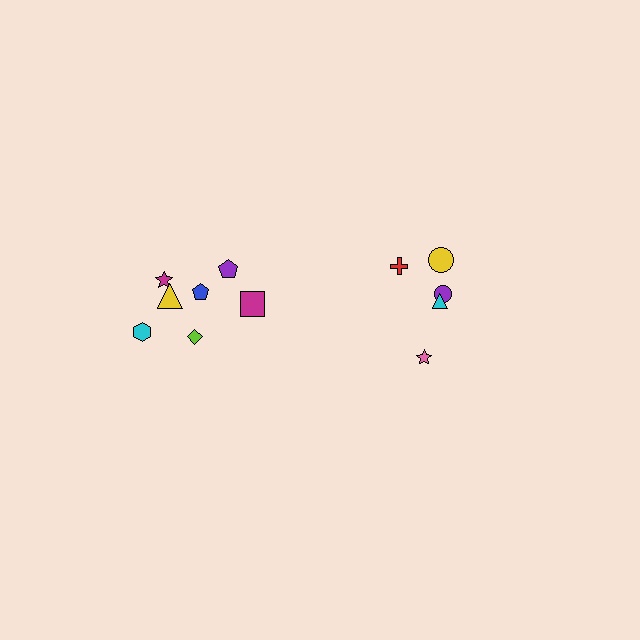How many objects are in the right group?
There are 5 objects.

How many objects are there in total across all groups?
There are 12 objects.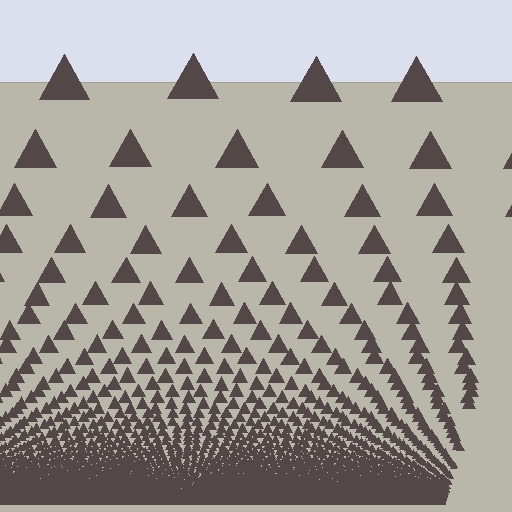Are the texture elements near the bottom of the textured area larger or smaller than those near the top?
Smaller. The gradient is inverted — elements near the bottom are smaller and denser.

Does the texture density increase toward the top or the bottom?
Density increases toward the bottom.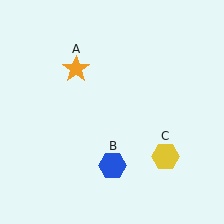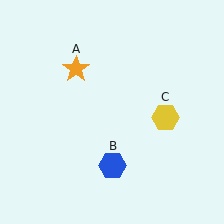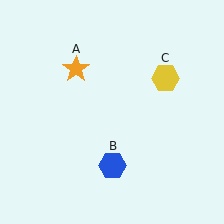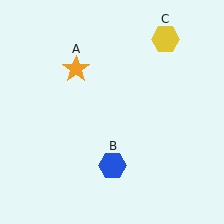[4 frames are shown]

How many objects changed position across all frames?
1 object changed position: yellow hexagon (object C).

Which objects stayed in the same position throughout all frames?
Orange star (object A) and blue hexagon (object B) remained stationary.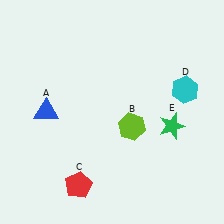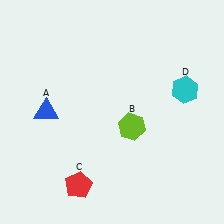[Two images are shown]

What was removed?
The green star (E) was removed in Image 2.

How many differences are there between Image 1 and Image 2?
There is 1 difference between the two images.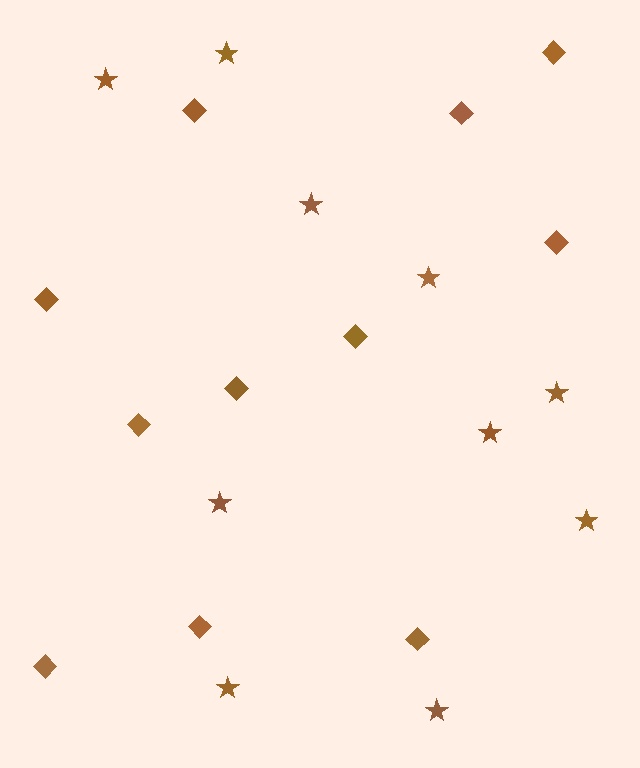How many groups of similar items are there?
There are 2 groups: one group of stars (10) and one group of diamonds (11).